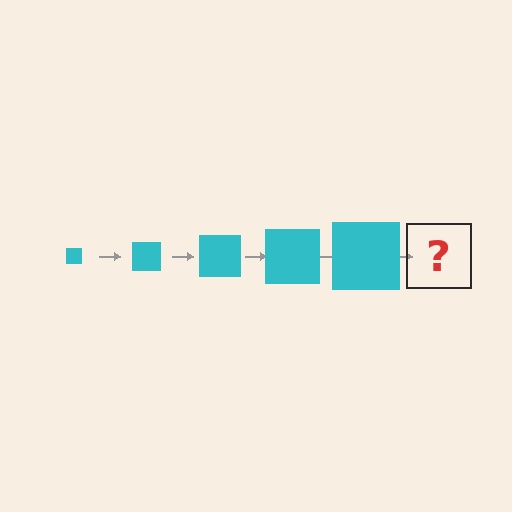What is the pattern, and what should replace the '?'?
The pattern is that the square gets progressively larger each step. The '?' should be a cyan square, larger than the previous one.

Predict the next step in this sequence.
The next step is a cyan square, larger than the previous one.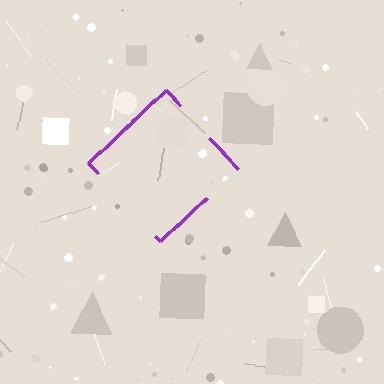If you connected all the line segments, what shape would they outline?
They would outline a diamond.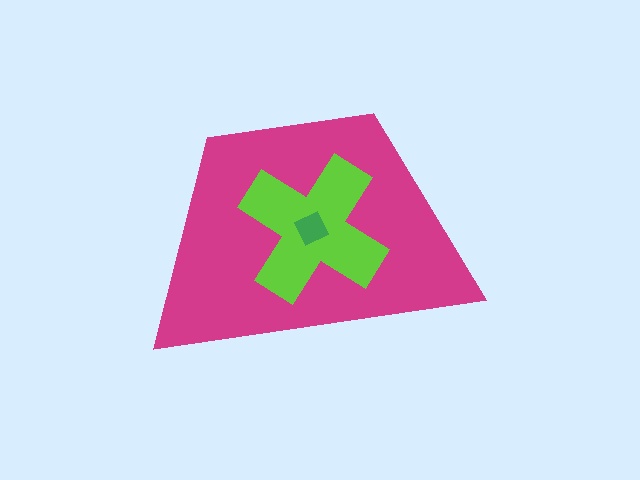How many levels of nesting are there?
3.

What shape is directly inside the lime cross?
The green diamond.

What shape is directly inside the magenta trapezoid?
The lime cross.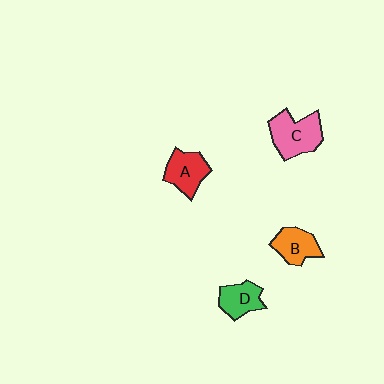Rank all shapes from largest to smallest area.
From largest to smallest: C (pink), A (red), B (orange), D (green).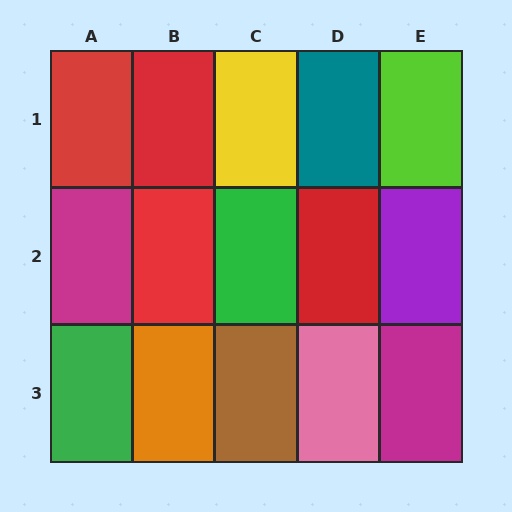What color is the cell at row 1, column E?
Lime.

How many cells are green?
2 cells are green.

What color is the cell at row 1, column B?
Red.